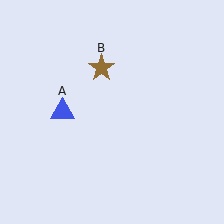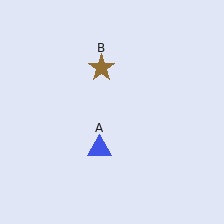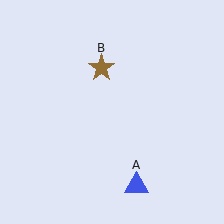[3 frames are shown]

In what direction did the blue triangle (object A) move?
The blue triangle (object A) moved down and to the right.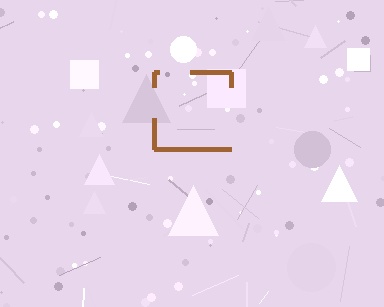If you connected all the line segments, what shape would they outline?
They would outline a square.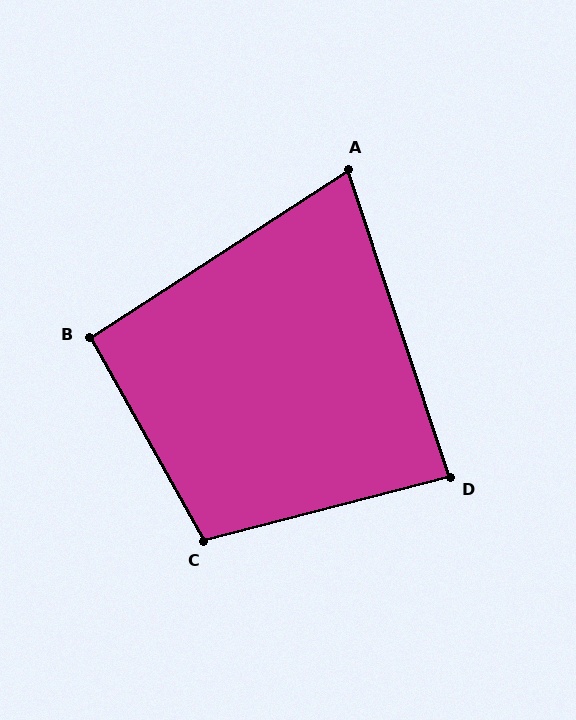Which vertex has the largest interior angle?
C, at approximately 105 degrees.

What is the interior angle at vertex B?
Approximately 94 degrees (approximately right).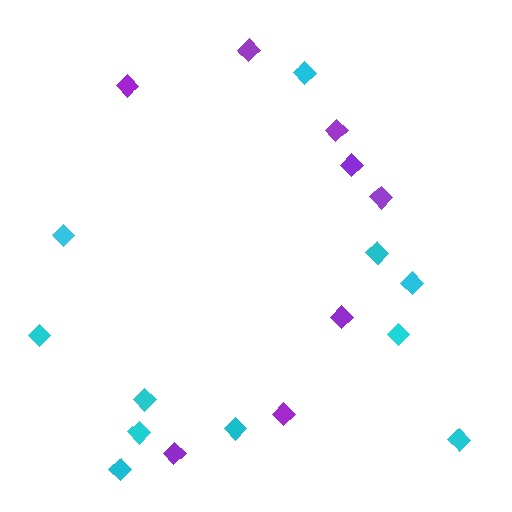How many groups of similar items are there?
There are 2 groups: one group of cyan diamonds (11) and one group of purple diamonds (8).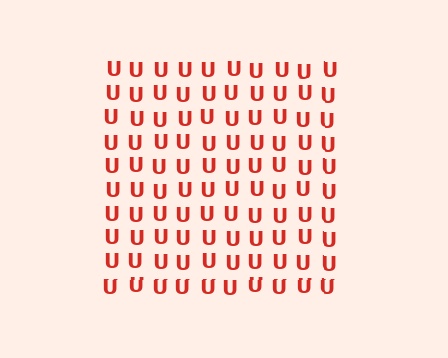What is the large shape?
The large shape is a square.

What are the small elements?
The small elements are letter U's.